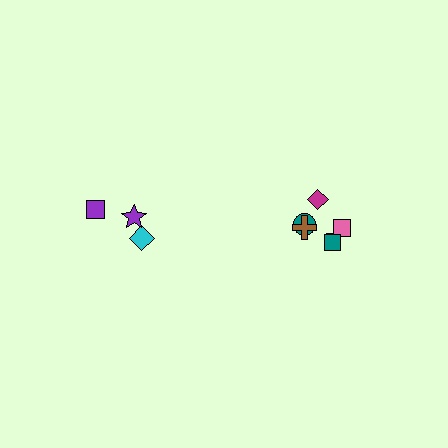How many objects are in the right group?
There are 6 objects.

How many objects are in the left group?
There are 3 objects.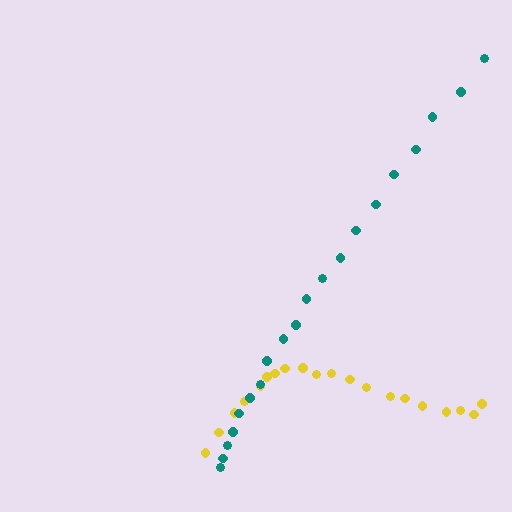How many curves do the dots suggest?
There are 2 distinct paths.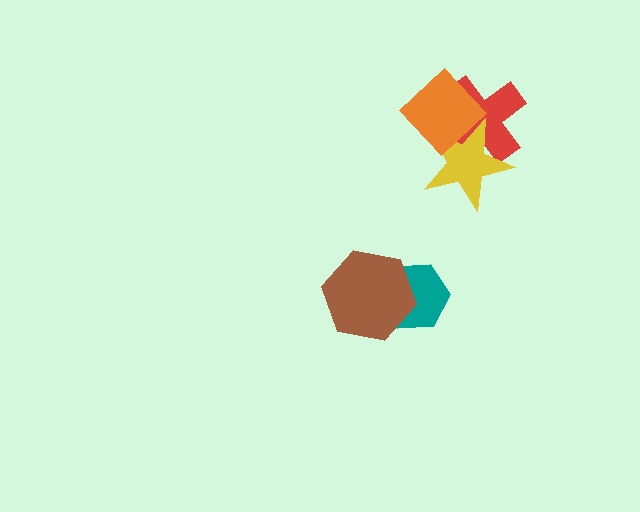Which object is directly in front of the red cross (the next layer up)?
The yellow star is directly in front of the red cross.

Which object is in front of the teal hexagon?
The brown hexagon is in front of the teal hexagon.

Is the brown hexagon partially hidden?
No, no other shape covers it.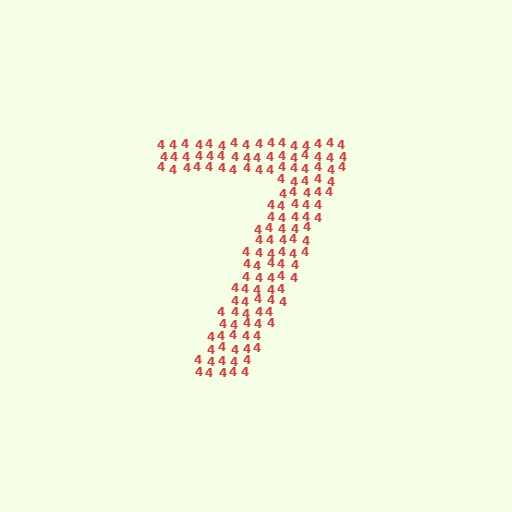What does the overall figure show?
The overall figure shows the digit 7.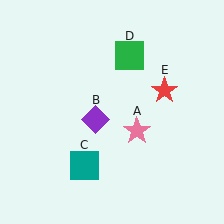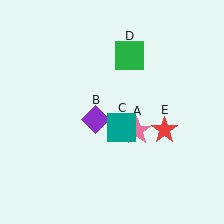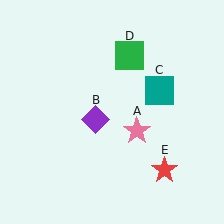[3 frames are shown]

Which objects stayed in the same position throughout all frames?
Pink star (object A) and purple diamond (object B) and green square (object D) remained stationary.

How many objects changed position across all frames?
2 objects changed position: teal square (object C), red star (object E).